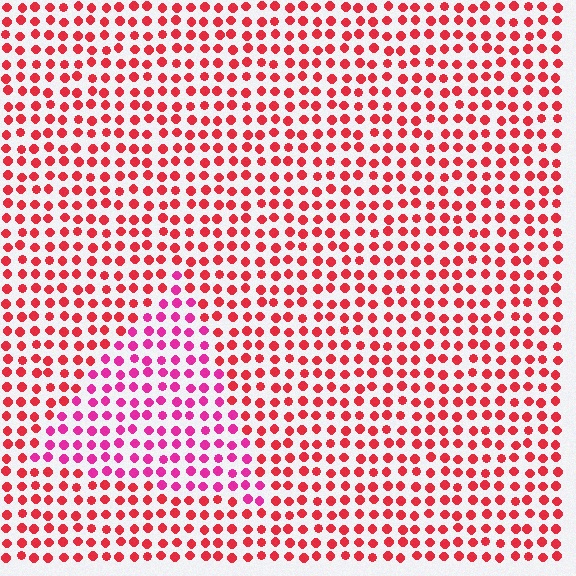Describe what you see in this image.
The image is filled with small red elements in a uniform arrangement. A triangle-shaped region is visible where the elements are tinted to a slightly different hue, forming a subtle color boundary.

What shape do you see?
I see a triangle.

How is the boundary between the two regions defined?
The boundary is defined purely by a slight shift in hue (about 33 degrees). Spacing, size, and orientation are identical on both sides.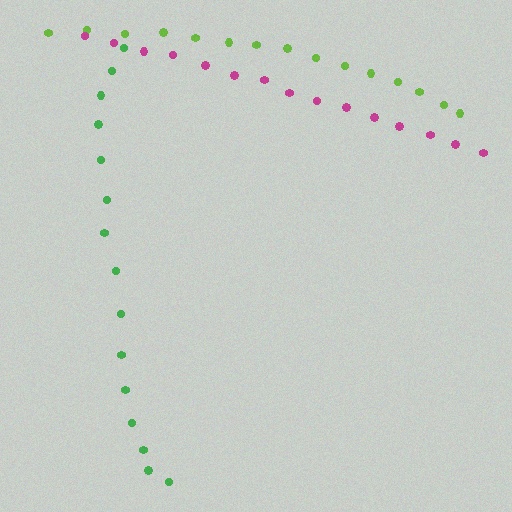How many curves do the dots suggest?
There are 3 distinct paths.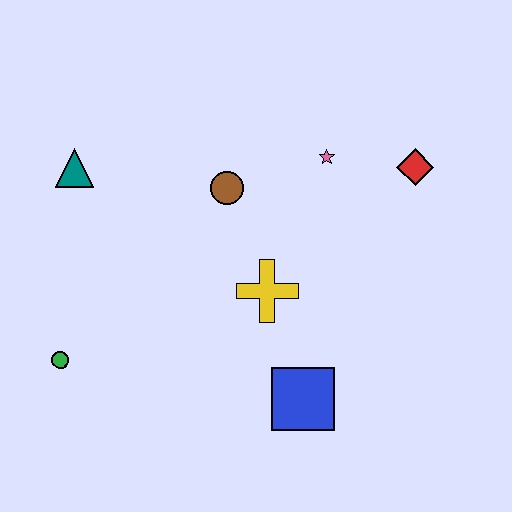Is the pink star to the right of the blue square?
Yes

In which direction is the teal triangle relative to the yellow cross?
The teal triangle is to the left of the yellow cross.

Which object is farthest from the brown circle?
The green circle is farthest from the brown circle.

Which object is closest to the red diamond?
The pink star is closest to the red diamond.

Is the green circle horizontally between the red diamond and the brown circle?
No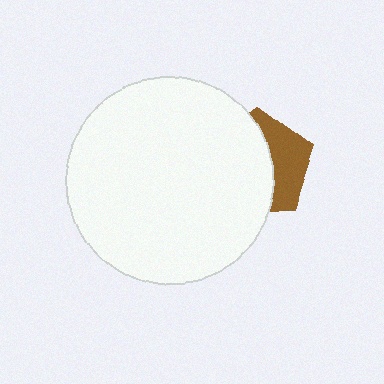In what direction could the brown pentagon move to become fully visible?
The brown pentagon could move right. That would shift it out from behind the white circle entirely.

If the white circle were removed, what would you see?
You would see the complete brown pentagon.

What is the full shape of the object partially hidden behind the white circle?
The partially hidden object is a brown pentagon.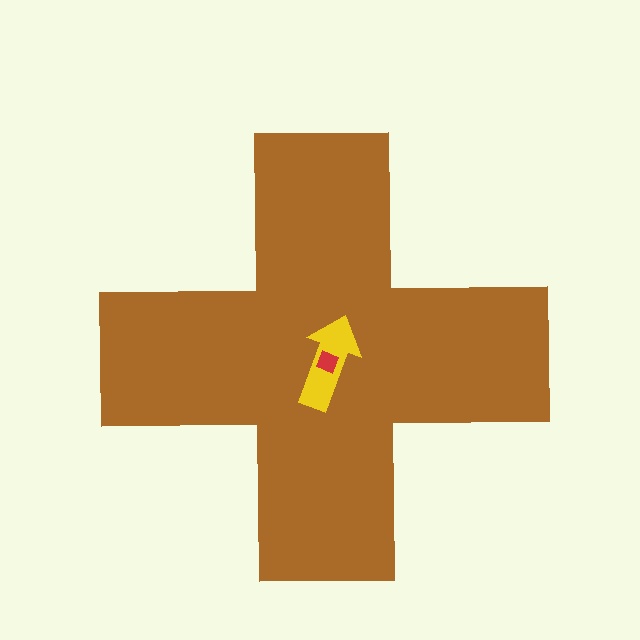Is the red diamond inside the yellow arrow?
Yes.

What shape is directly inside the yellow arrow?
The red diamond.